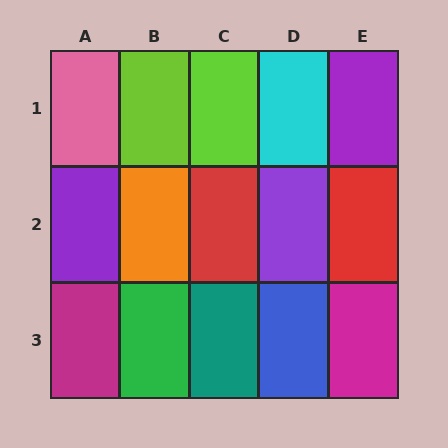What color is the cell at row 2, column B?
Orange.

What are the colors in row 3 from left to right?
Magenta, green, teal, blue, magenta.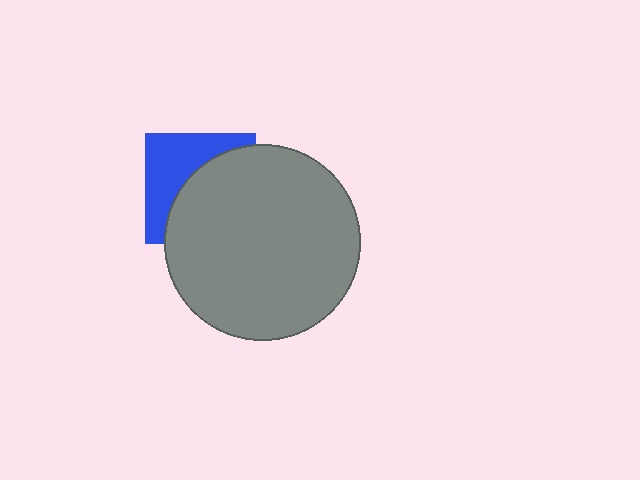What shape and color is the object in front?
The object in front is a gray circle.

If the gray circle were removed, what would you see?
You would see the complete blue square.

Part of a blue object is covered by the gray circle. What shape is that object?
It is a square.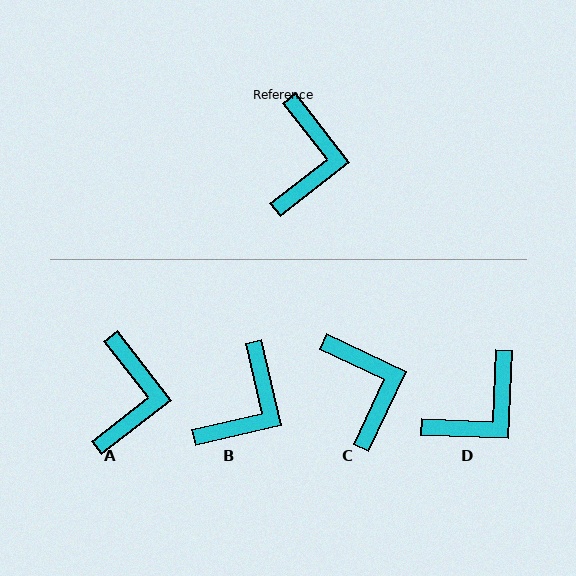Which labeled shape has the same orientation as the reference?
A.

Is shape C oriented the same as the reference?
No, it is off by about 27 degrees.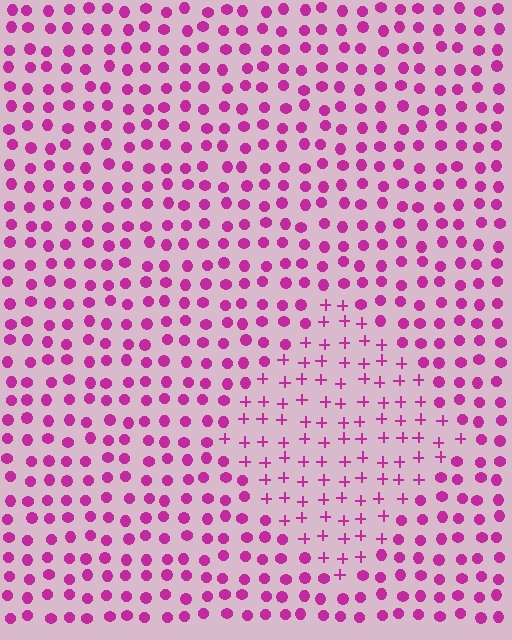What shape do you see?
I see a diamond.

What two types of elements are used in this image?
The image uses plus signs inside the diamond region and circles outside it.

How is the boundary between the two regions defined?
The boundary is defined by a change in element shape: plus signs inside vs. circles outside. All elements share the same color and spacing.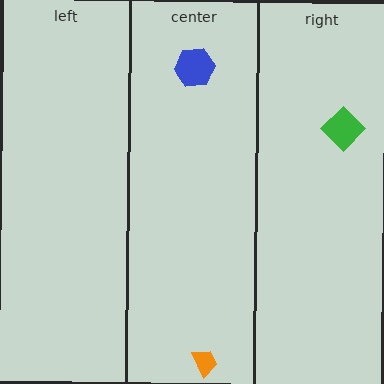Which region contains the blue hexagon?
The center region.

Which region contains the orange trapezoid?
The center region.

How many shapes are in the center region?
2.